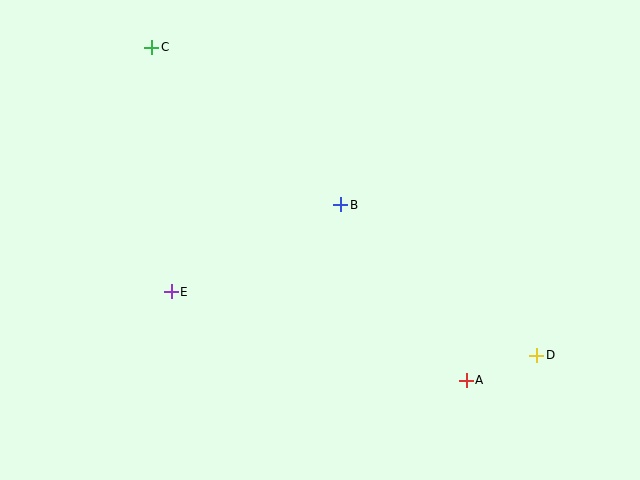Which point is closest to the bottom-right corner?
Point D is closest to the bottom-right corner.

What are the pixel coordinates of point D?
Point D is at (537, 355).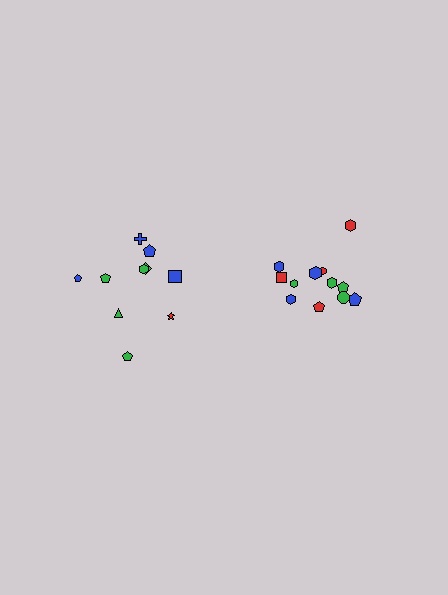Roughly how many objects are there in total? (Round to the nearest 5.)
Roughly 20 objects in total.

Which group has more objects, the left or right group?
The right group.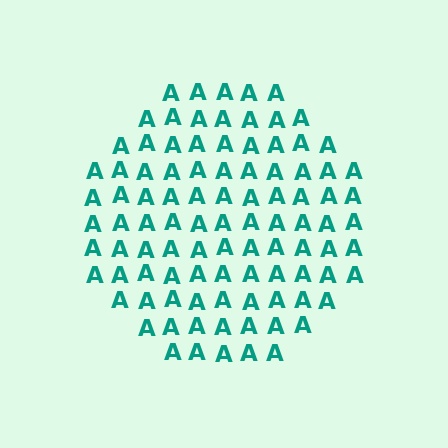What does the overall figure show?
The overall figure shows a circle.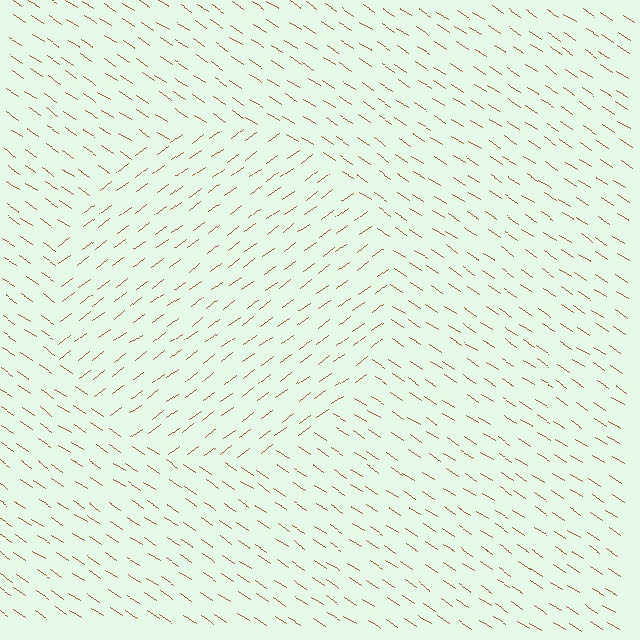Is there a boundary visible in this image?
Yes, there is a texture boundary formed by a change in line orientation.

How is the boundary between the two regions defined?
The boundary is defined purely by a change in line orientation (approximately 70 degrees difference). All lines are the same color and thickness.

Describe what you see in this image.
The image is filled with small brown line segments. A circle region in the image has lines oriented differently from the surrounding lines, creating a visible texture boundary.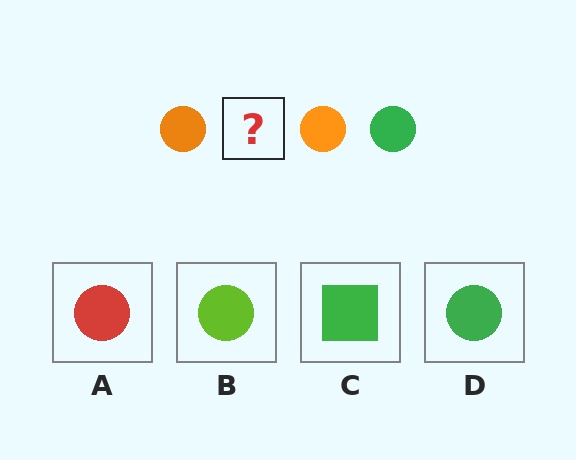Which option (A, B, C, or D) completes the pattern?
D.